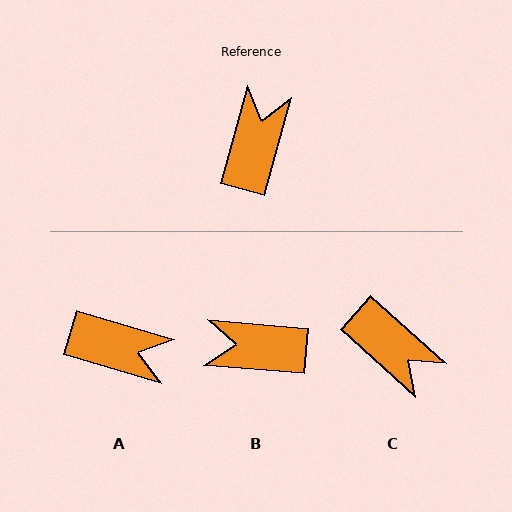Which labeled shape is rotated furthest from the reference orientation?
C, about 117 degrees away.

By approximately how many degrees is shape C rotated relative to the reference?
Approximately 117 degrees clockwise.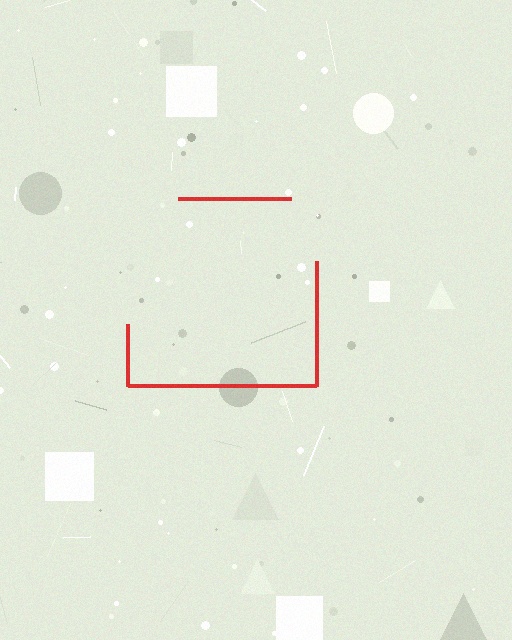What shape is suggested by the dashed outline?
The dashed outline suggests a square.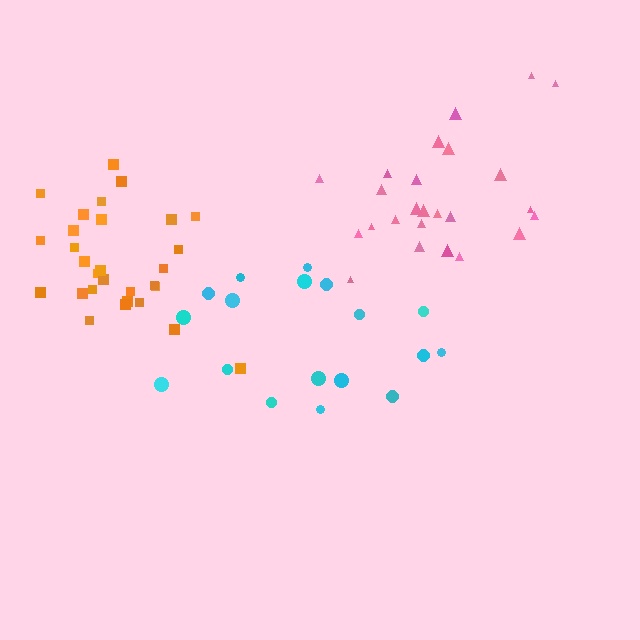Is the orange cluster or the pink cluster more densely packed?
Orange.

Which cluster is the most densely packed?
Orange.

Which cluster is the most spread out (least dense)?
Cyan.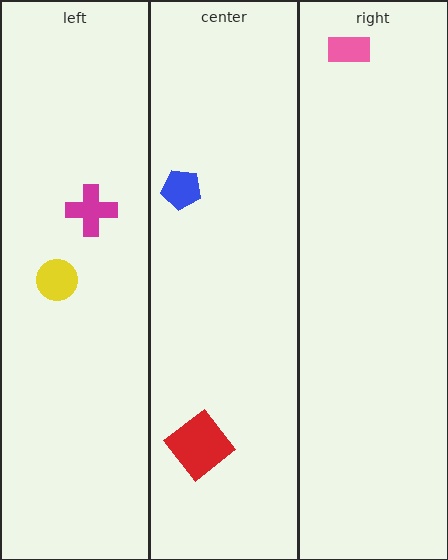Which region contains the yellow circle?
The left region.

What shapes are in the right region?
The pink rectangle.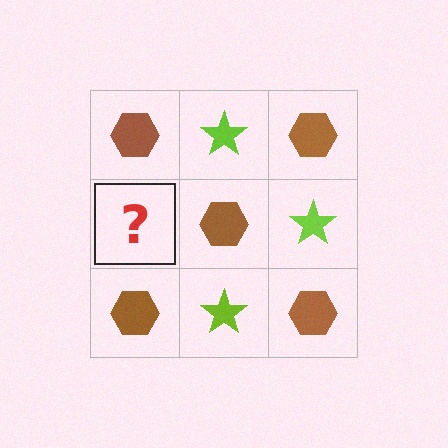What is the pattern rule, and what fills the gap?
The rule is that it alternates brown hexagon and lime star in a checkerboard pattern. The gap should be filled with a lime star.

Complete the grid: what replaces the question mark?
The question mark should be replaced with a lime star.